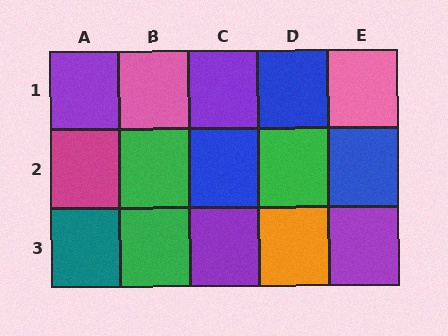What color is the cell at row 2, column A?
Magenta.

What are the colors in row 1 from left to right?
Purple, pink, purple, blue, pink.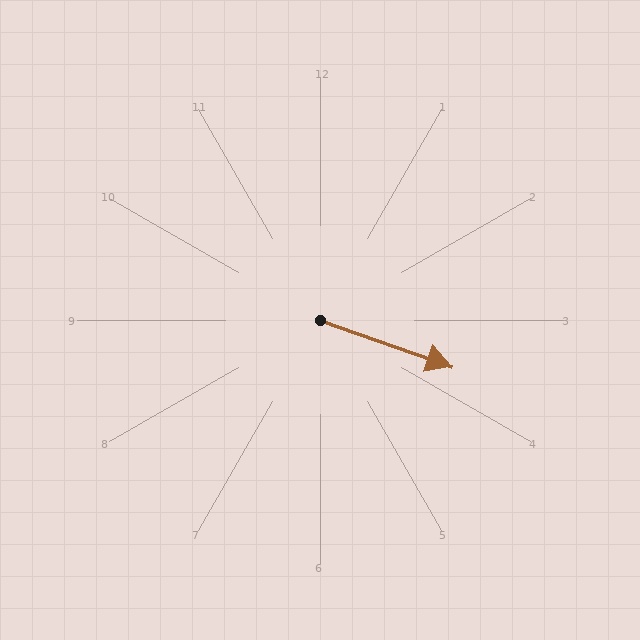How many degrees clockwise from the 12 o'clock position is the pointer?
Approximately 109 degrees.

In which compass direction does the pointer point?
East.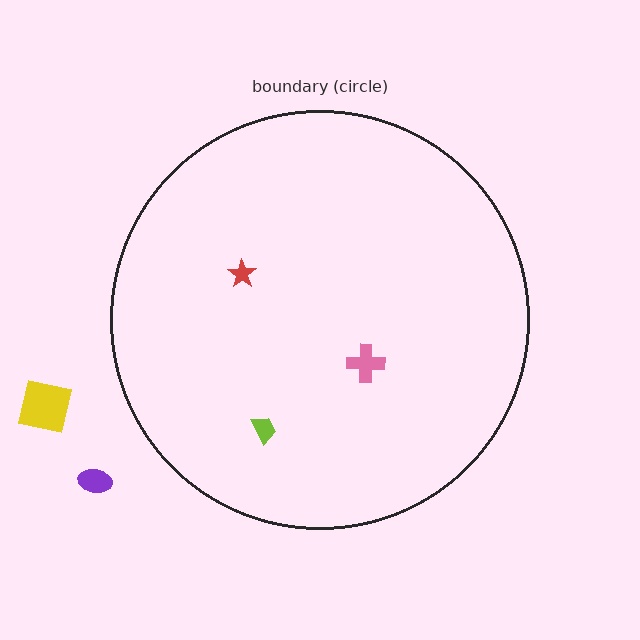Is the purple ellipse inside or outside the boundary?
Outside.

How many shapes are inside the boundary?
3 inside, 2 outside.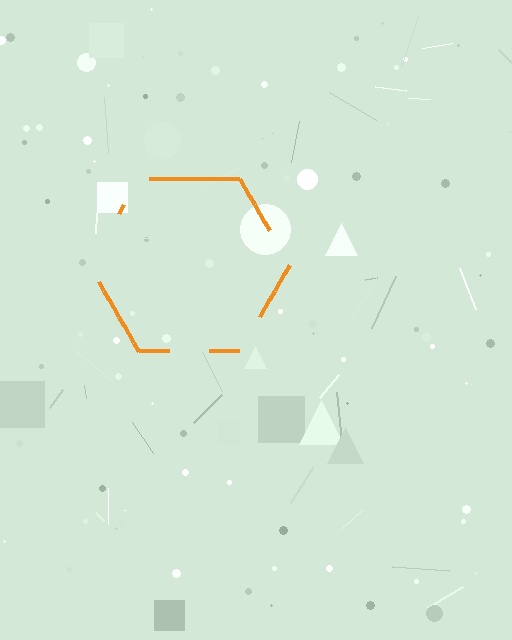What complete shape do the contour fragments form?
The contour fragments form a hexagon.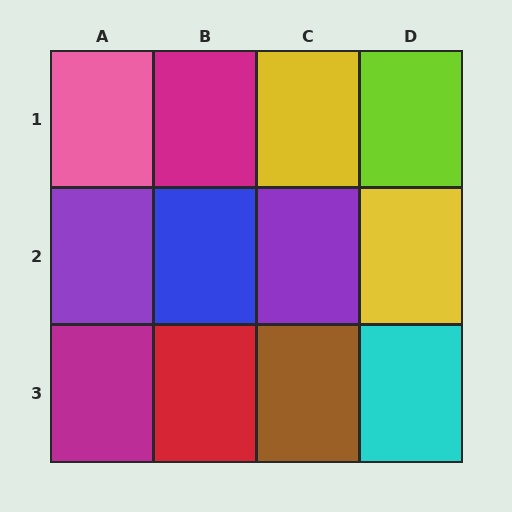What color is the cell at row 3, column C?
Brown.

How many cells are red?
1 cell is red.